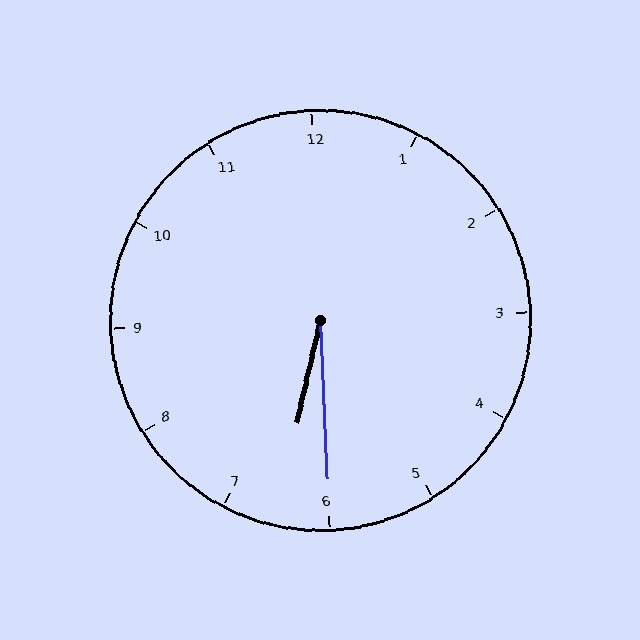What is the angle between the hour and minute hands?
Approximately 15 degrees.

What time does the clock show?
6:30.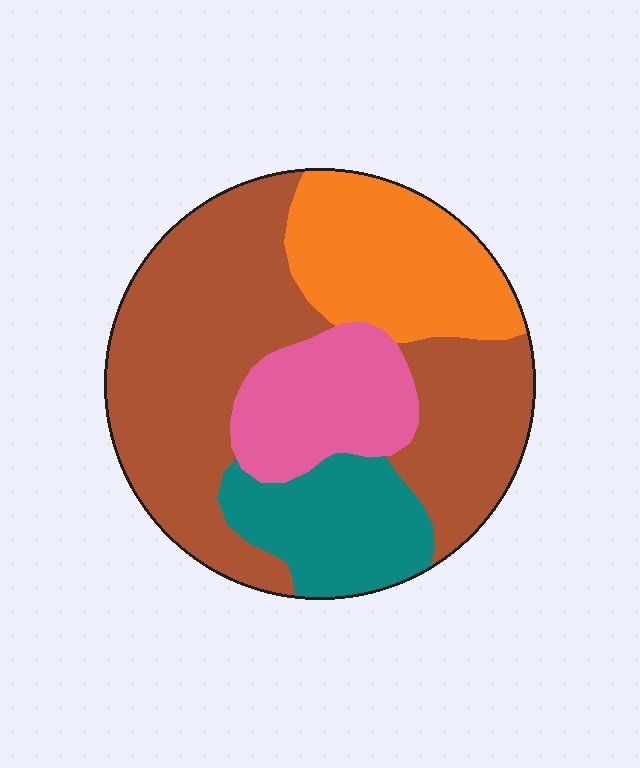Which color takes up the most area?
Brown, at roughly 50%.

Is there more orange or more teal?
Orange.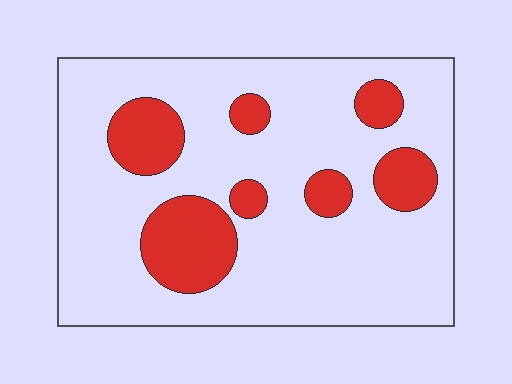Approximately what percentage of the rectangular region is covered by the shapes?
Approximately 20%.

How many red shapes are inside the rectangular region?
7.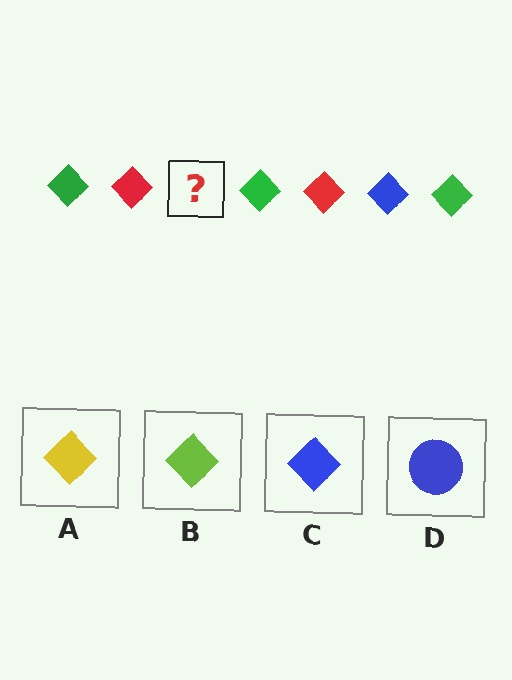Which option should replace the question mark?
Option C.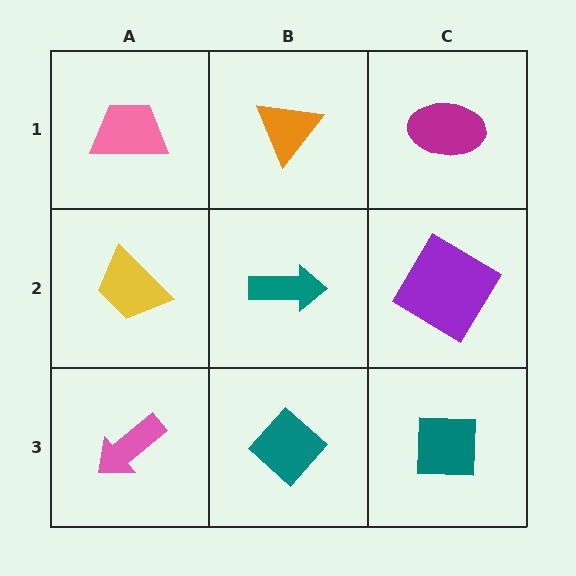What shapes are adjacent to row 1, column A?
A yellow trapezoid (row 2, column A), an orange triangle (row 1, column B).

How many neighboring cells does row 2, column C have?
3.